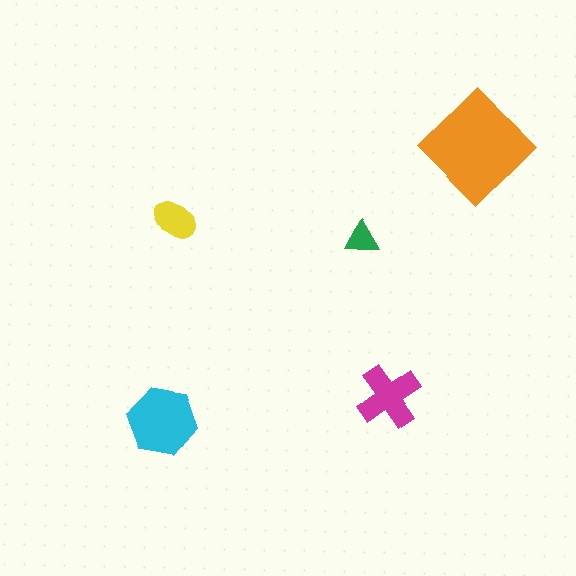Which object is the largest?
The orange diamond.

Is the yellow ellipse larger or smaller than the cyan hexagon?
Smaller.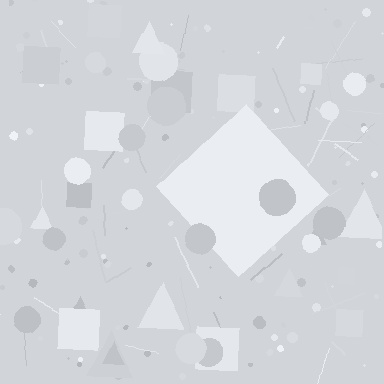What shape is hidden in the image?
A diamond is hidden in the image.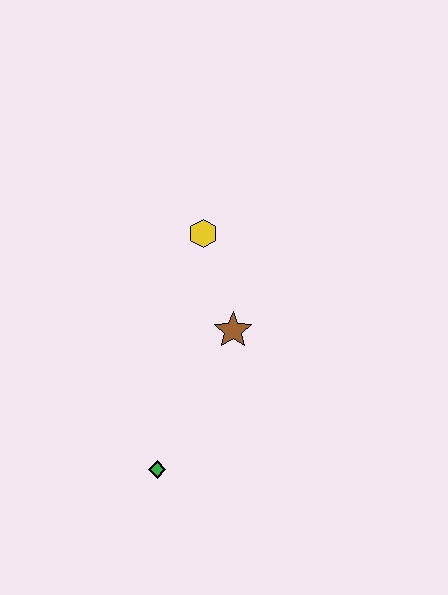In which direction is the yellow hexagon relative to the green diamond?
The yellow hexagon is above the green diamond.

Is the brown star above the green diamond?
Yes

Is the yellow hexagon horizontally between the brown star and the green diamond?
Yes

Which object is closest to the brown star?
The yellow hexagon is closest to the brown star.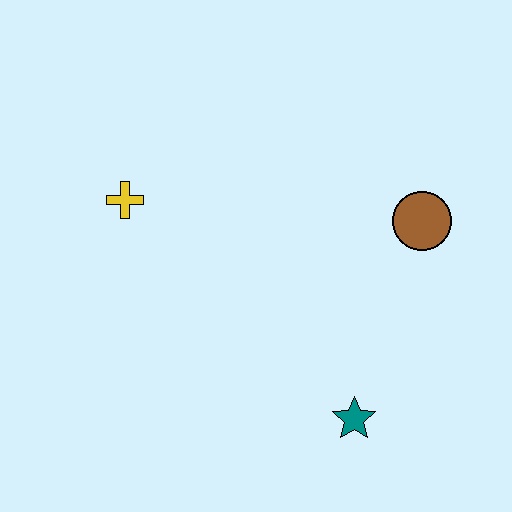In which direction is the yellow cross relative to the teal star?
The yellow cross is to the left of the teal star.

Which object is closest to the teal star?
The brown circle is closest to the teal star.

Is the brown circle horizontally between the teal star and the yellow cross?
No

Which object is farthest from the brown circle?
The yellow cross is farthest from the brown circle.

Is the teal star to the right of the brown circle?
No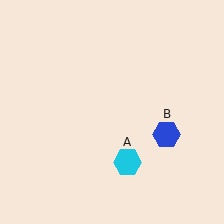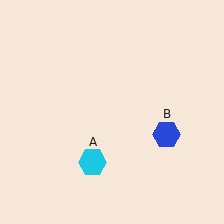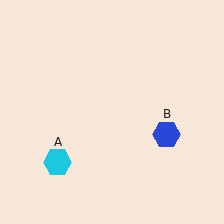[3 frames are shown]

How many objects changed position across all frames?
1 object changed position: cyan hexagon (object A).